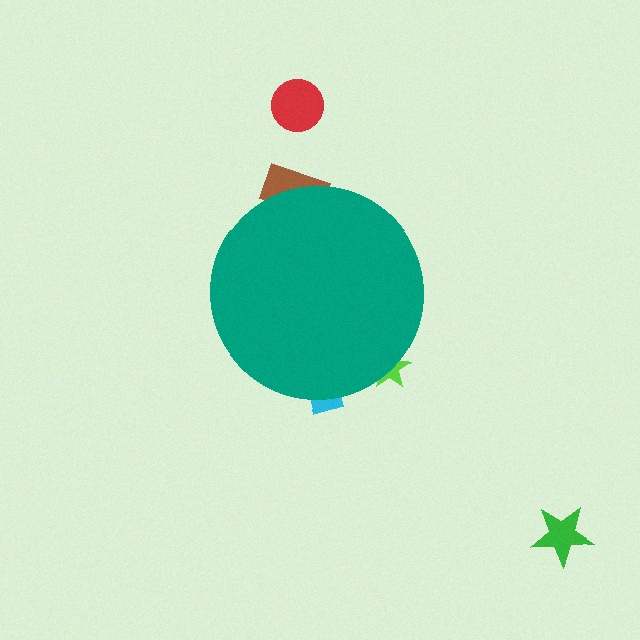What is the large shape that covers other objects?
A teal circle.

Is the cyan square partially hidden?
Yes, the cyan square is partially hidden behind the teal circle.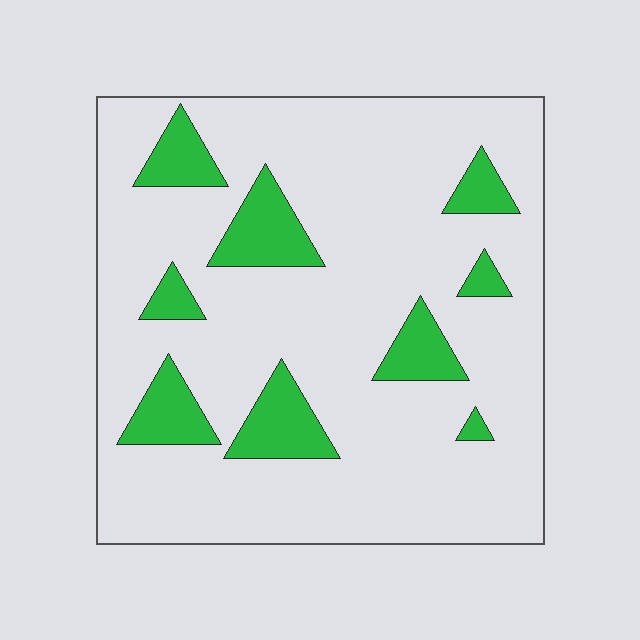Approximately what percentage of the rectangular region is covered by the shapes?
Approximately 15%.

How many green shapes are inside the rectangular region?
9.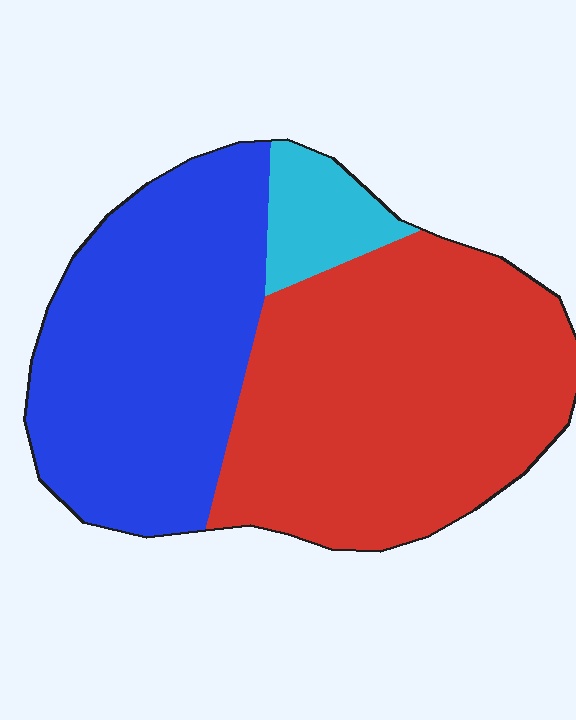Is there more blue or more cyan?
Blue.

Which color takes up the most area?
Red, at roughly 50%.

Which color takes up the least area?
Cyan, at roughly 10%.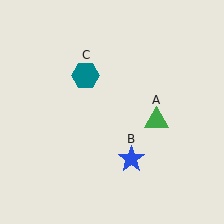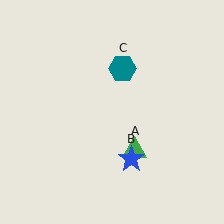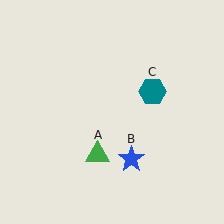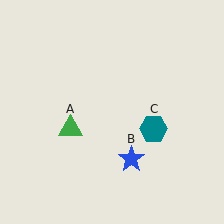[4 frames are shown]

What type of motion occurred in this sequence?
The green triangle (object A), teal hexagon (object C) rotated clockwise around the center of the scene.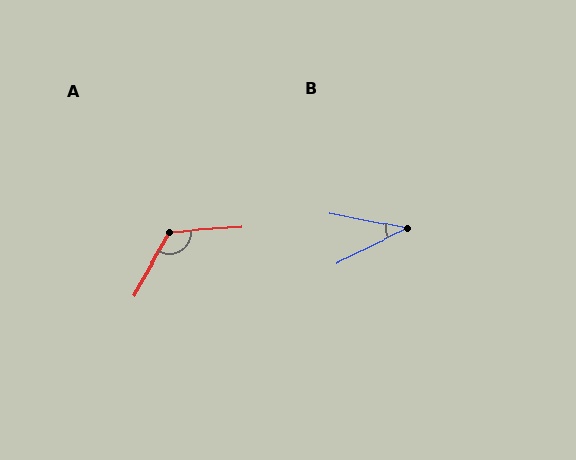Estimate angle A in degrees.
Approximately 123 degrees.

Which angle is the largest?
A, at approximately 123 degrees.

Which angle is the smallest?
B, at approximately 38 degrees.